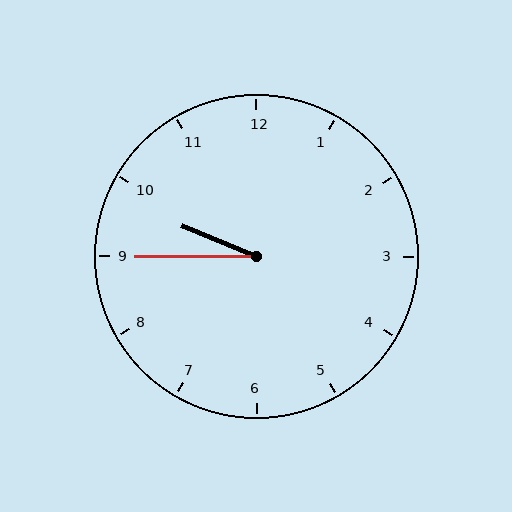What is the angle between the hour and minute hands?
Approximately 22 degrees.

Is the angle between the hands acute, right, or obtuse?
It is acute.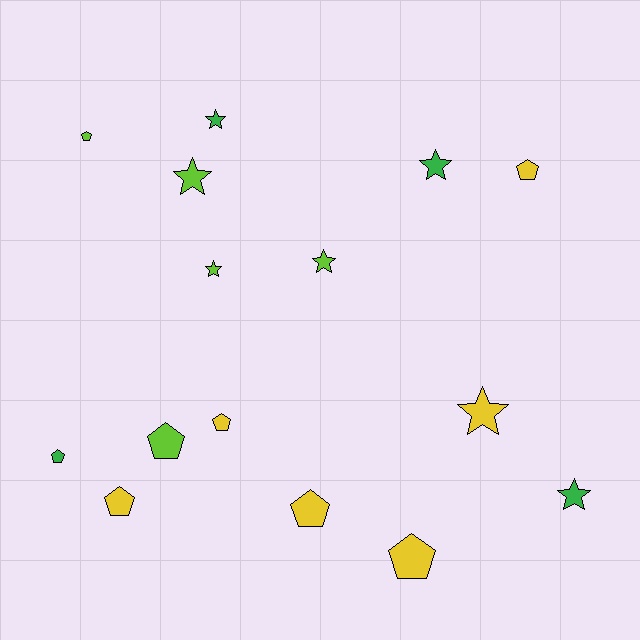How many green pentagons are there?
There is 1 green pentagon.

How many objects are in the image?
There are 15 objects.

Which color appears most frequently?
Yellow, with 6 objects.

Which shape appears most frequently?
Pentagon, with 8 objects.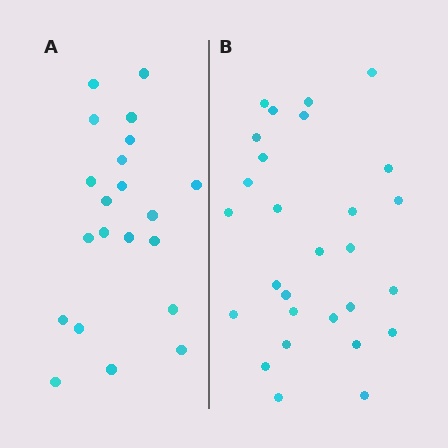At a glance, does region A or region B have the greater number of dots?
Region B (the right region) has more dots.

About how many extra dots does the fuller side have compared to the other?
Region B has roughly 8 or so more dots than region A.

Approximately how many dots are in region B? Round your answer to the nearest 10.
About 30 dots. (The exact count is 28, which rounds to 30.)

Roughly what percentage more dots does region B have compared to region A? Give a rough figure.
About 35% more.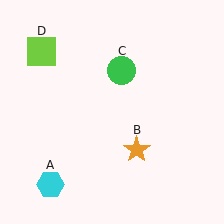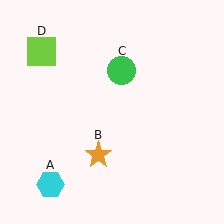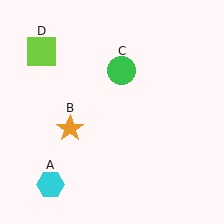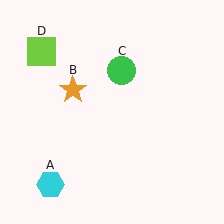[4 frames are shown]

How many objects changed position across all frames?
1 object changed position: orange star (object B).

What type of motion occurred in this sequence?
The orange star (object B) rotated clockwise around the center of the scene.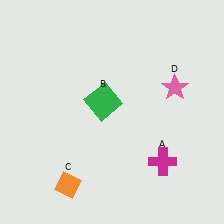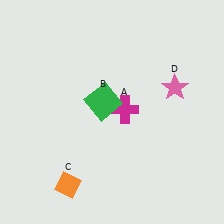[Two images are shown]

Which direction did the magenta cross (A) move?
The magenta cross (A) moved up.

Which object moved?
The magenta cross (A) moved up.